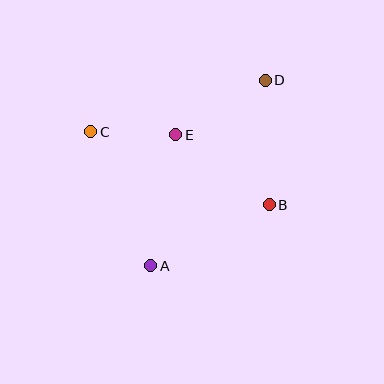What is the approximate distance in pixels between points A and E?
The distance between A and E is approximately 134 pixels.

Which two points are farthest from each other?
Points A and D are farthest from each other.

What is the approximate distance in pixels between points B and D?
The distance between B and D is approximately 125 pixels.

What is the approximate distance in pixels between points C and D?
The distance between C and D is approximately 182 pixels.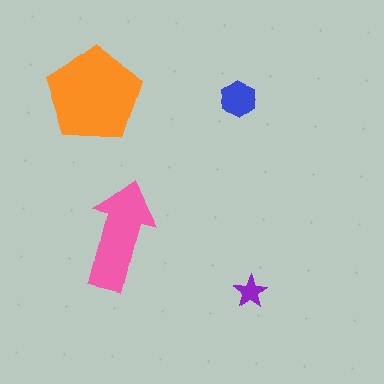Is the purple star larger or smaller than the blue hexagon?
Smaller.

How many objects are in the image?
There are 4 objects in the image.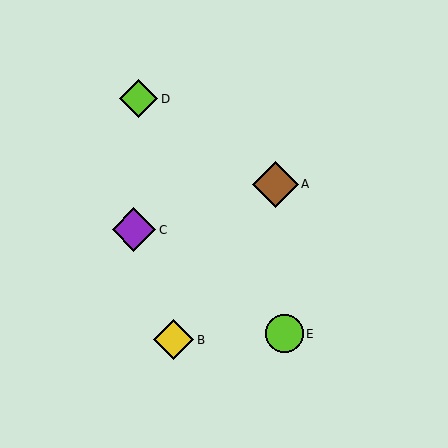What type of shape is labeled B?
Shape B is a yellow diamond.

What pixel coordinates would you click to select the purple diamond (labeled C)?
Click at (134, 230) to select the purple diamond C.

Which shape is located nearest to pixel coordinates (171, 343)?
The yellow diamond (labeled B) at (174, 340) is nearest to that location.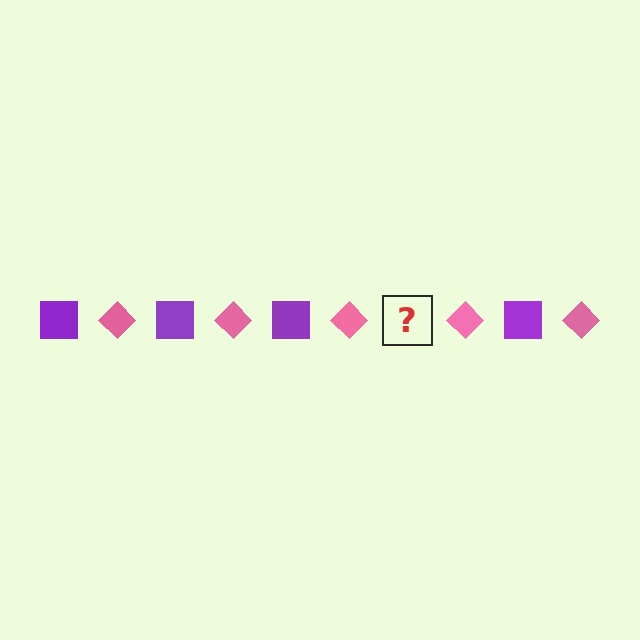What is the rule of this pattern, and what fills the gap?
The rule is that the pattern alternates between purple square and pink diamond. The gap should be filled with a purple square.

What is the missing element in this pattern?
The missing element is a purple square.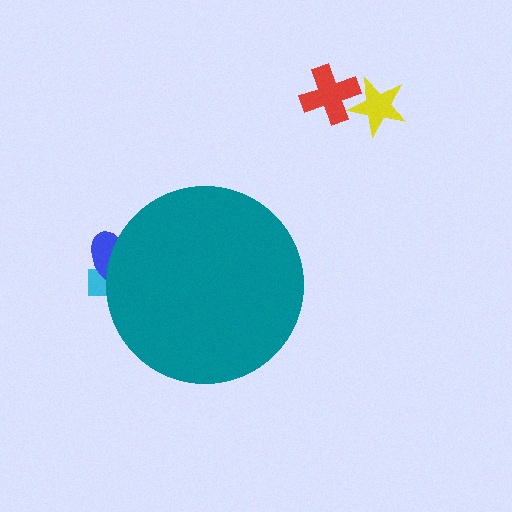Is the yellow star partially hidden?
No, the yellow star is fully visible.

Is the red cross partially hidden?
No, the red cross is fully visible.